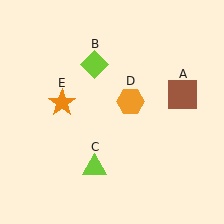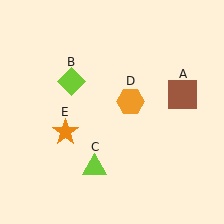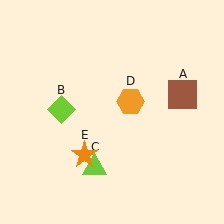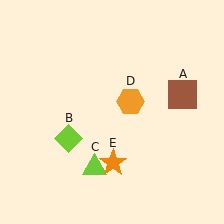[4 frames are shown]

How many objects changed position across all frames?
2 objects changed position: lime diamond (object B), orange star (object E).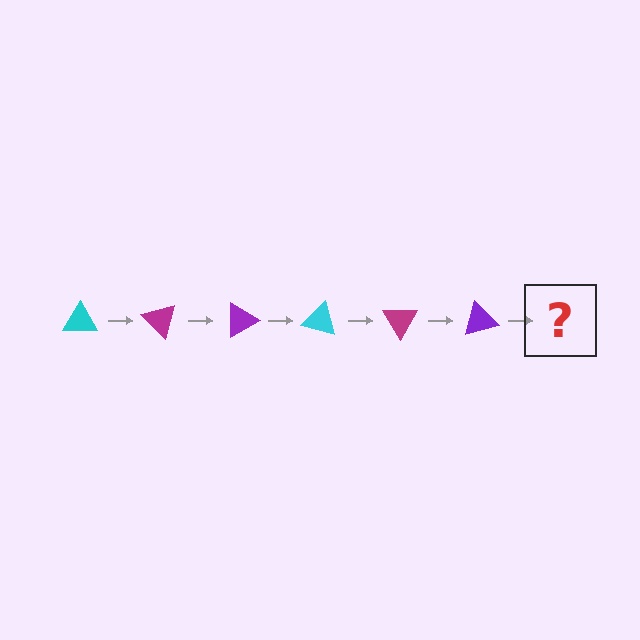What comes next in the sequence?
The next element should be a cyan triangle, rotated 270 degrees from the start.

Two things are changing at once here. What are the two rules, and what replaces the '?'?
The two rules are that it rotates 45 degrees each step and the color cycles through cyan, magenta, and purple. The '?' should be a cyan triangle, rotated 270 degrees from the start.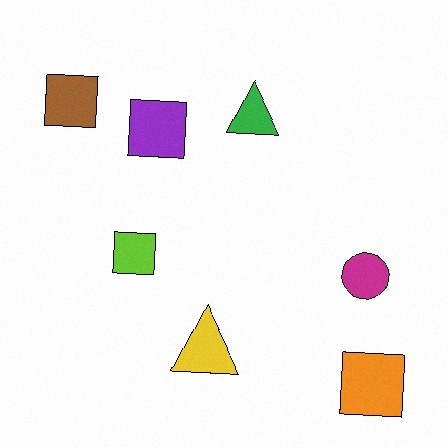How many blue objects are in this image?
There are no blue objects.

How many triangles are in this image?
There are 2 triangles.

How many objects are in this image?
There are 7 objects.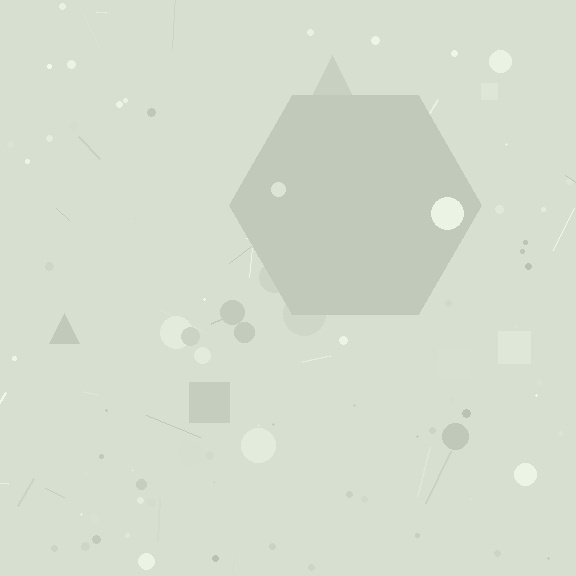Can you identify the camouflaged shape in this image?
The camouflaged shape is a hexagon.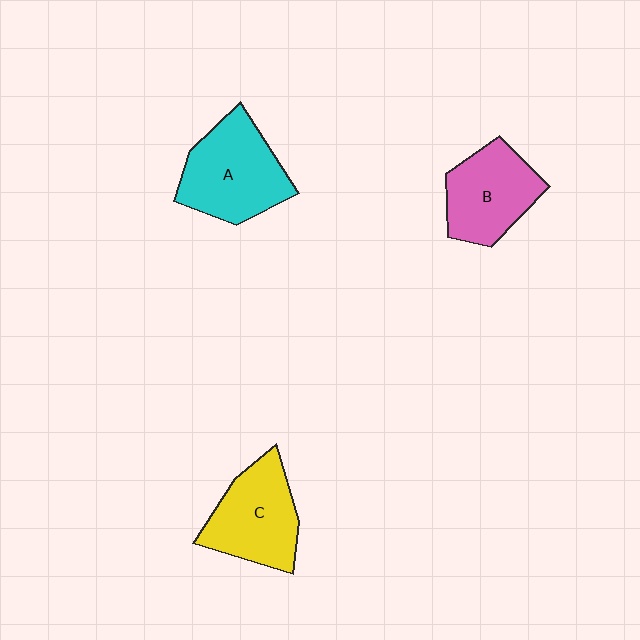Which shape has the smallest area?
Shape B (pink).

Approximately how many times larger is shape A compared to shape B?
Approximately 1.2 times.